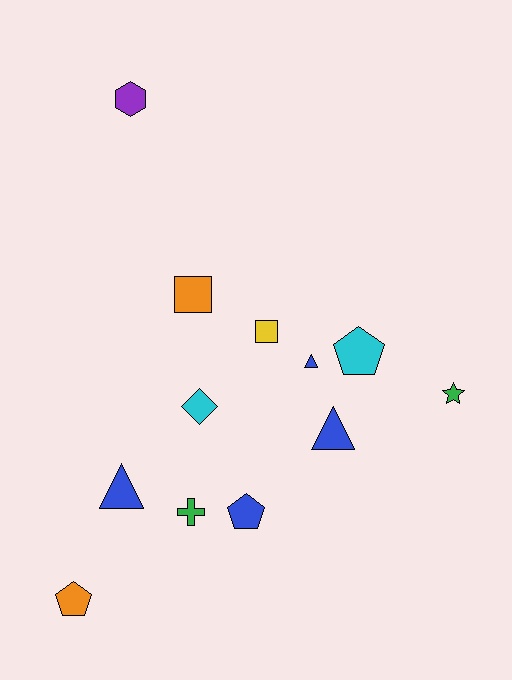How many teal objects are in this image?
There are no teal objects.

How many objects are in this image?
There are 12 objects.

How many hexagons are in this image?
There is 1 hexagon.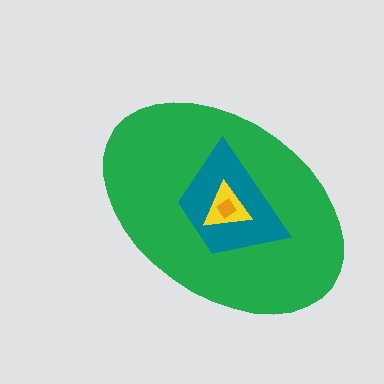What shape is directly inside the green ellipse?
The teal trapezoid.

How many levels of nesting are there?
4.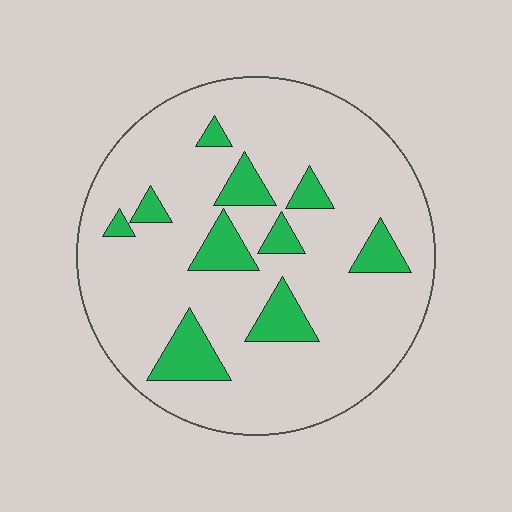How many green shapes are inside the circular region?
10.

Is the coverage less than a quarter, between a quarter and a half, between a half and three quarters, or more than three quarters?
Less than a quarter.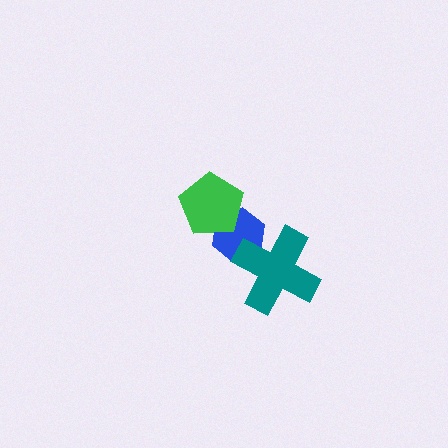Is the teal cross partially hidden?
No, no other shape covers it.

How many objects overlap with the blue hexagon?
2 objects overlap with the blue hexagon.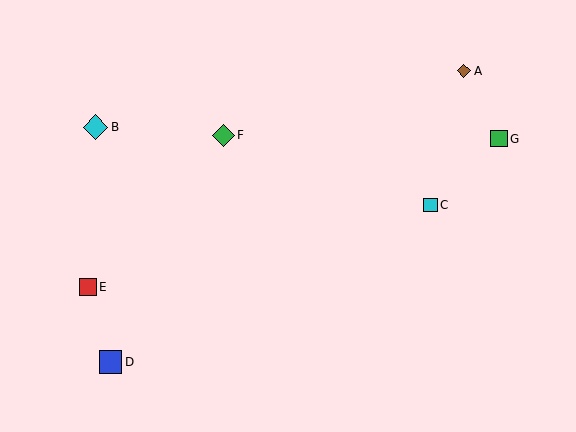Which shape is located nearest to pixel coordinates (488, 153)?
The green square (labeled G) at (499, 139) is nearest to that location.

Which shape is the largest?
The cyan diamond (labeled B) is the largest.